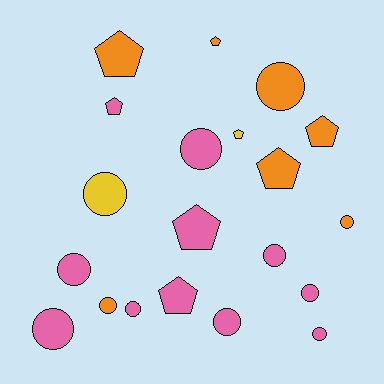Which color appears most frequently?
Pink, with 11 objects.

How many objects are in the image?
There are 20 objects.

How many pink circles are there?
There are 8 pink circles.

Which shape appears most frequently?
Circle, with 12 objects.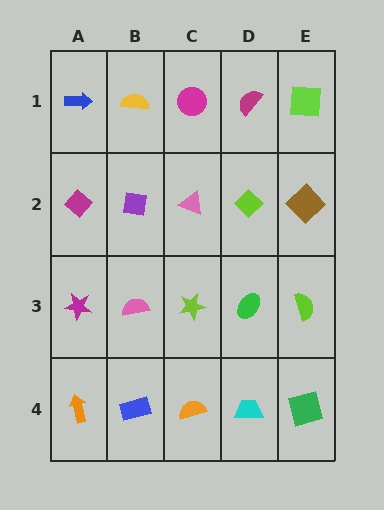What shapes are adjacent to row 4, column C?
A lime star (row 3, column C), a blue rectangle (row 4, column B), a cyan trapezoid (row 4, column D).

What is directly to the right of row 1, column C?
A magenta semicircle.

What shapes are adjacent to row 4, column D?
A green ellipse (row 3, column D), an orange semicircle (row 4, column C), a green square (row 4, column E).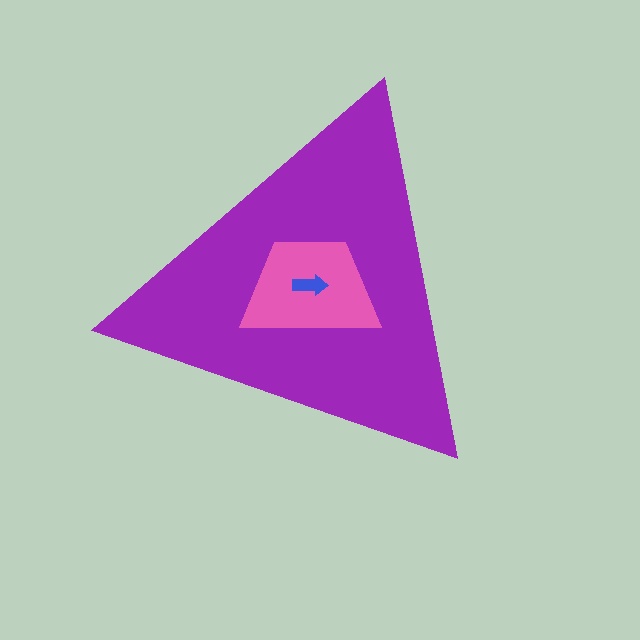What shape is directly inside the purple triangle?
The pink trapezoid.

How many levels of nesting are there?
3.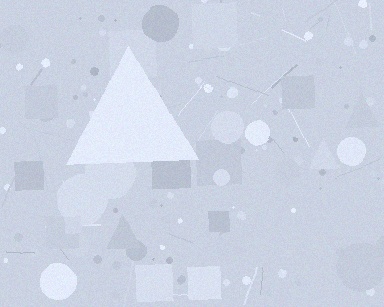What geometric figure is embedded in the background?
A triangle is embedded in the background.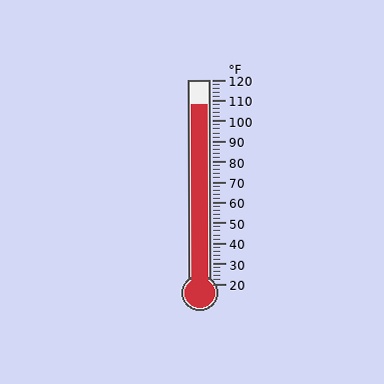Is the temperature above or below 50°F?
The temperature is above 50°F.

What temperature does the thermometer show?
The thermometer shows approximately 108°F.